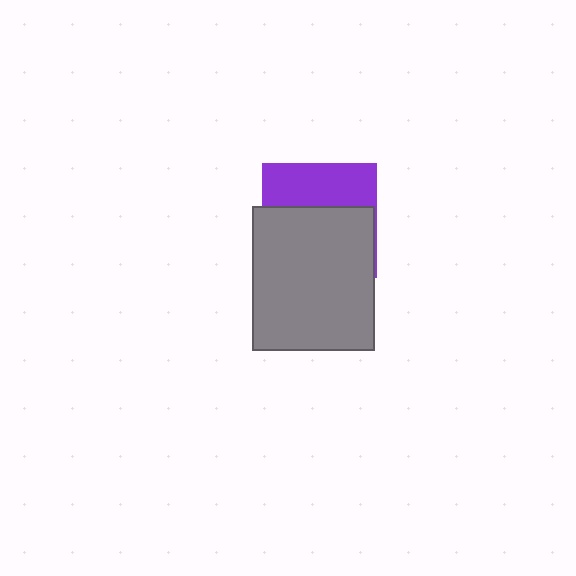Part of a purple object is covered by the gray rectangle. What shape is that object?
It is a square.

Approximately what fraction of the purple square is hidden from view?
Roughly 62% of the purple square is hidden behind the gray rectangle.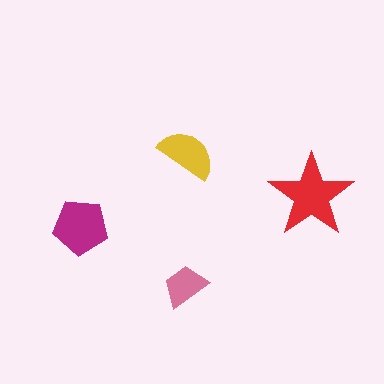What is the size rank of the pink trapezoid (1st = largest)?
4th.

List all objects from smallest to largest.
The pink trapezoid, the yellow semicircle, the magenta pentagon, the red star.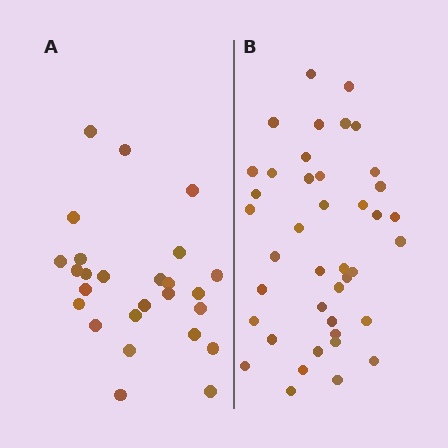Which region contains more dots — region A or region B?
Region B (the right region) has more dots.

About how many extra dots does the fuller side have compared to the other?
Region B has approximately 15 more dots than region A.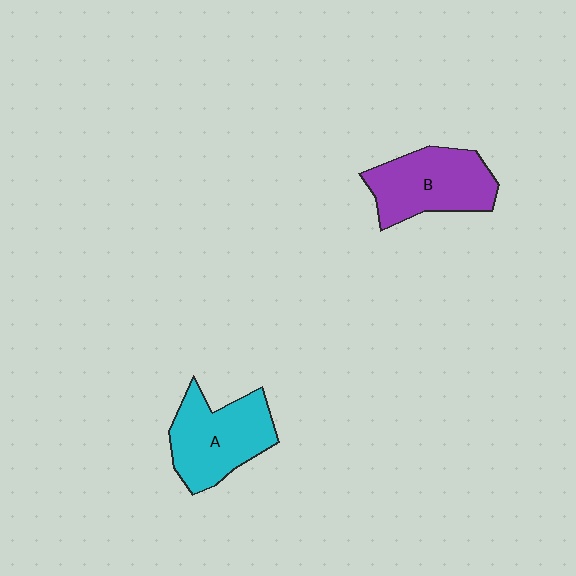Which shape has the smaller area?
Shape B (purple).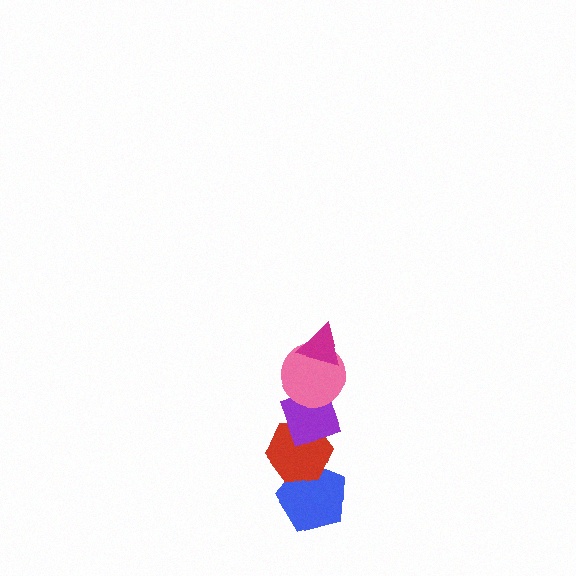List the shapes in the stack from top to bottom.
From top to bottom: the magenta triangle, the pink circle, the purple diamond, the red hexagon, the blue pentagon.